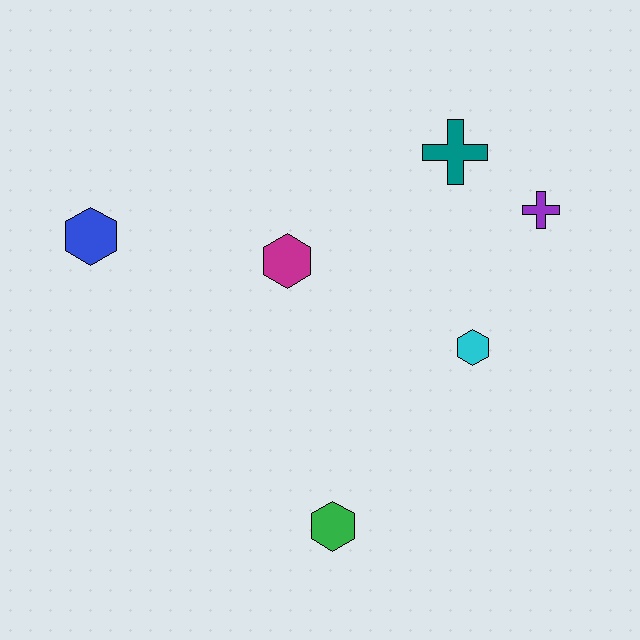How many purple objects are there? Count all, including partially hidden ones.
There is 1 purple object.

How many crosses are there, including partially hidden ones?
There are 2 crosses.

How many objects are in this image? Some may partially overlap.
There are 6 objects.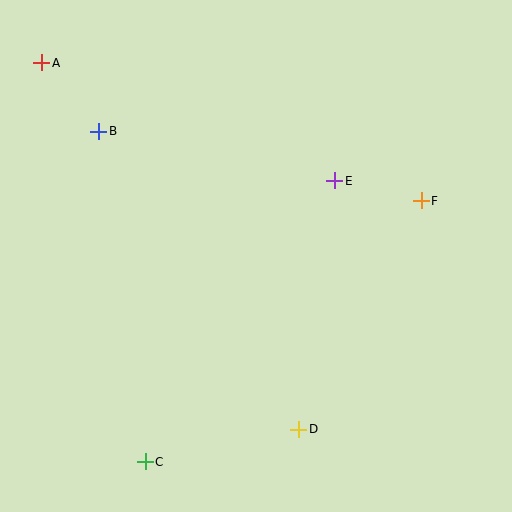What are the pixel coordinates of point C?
Point C is at (145, 462).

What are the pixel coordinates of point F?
Point F is at (421, 201).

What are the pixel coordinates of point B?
Point B is at (99, 131).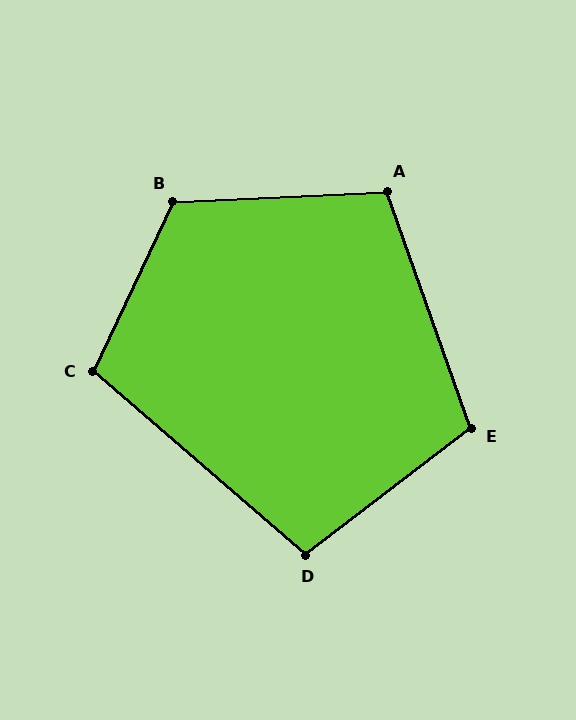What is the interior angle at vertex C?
Approximately 106 degrees (obtuse).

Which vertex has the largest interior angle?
B, at approximately 118 degrees.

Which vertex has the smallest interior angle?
D, at approximately 102 degrees.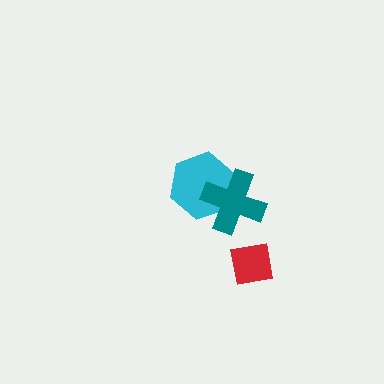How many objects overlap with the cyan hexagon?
1 object overlaps with the cyan hexagon.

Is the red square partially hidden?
No, no other shape covers it.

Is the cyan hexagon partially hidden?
Yes, it is partially covered by another shape.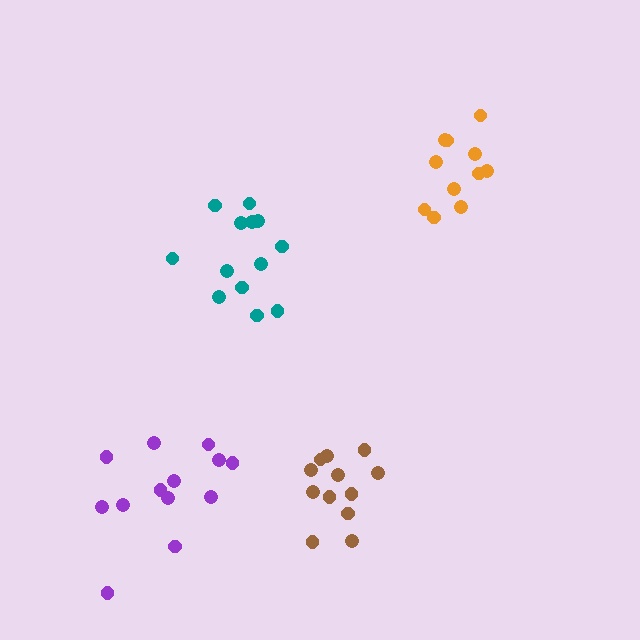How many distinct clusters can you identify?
There are 4 distinct clusters.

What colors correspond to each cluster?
The clusters are colored: brown, purple, teal, orange.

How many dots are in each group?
Group 1: 12 dots, Group 2: 13 dots, Group 3: 13 dots, Group 4: 11 dots (49 total).